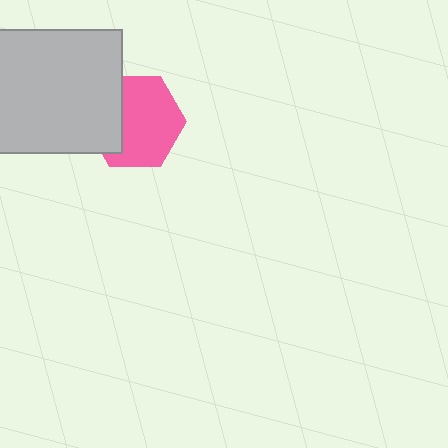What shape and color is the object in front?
The object in front is a light gray square.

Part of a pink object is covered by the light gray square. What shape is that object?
It is a hexagon.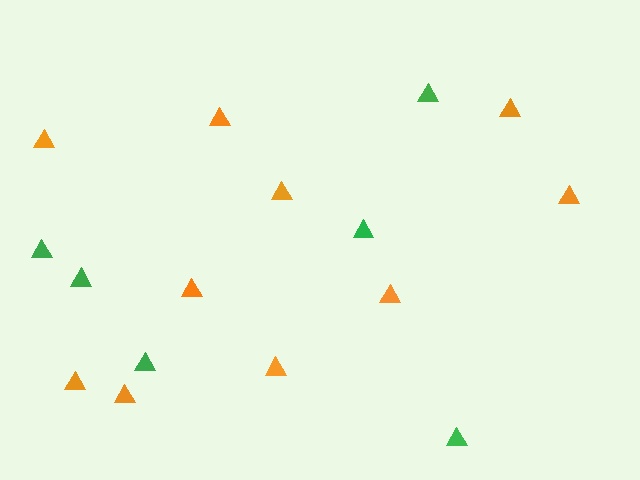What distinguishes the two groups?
There are 2 groups: one group of orange triangles (10) and one group of green triangles (6).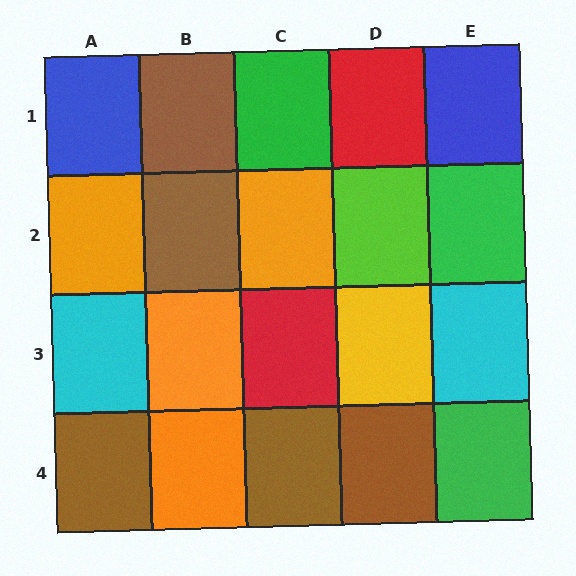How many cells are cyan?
2 cells are cyan.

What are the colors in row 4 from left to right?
Brown, orange, brown, brown, green.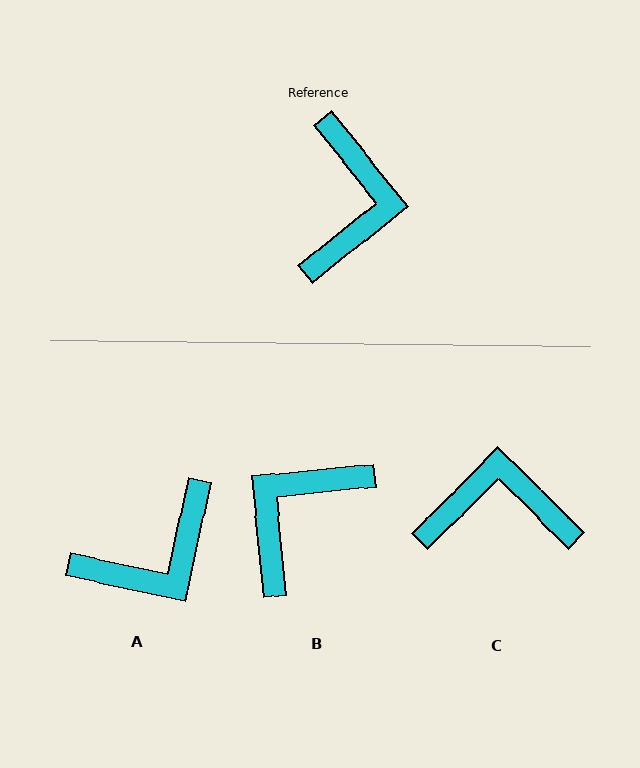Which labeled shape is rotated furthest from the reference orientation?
B, about 147 degrees away.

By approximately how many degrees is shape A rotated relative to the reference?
Approximately 51 degrees clockwise.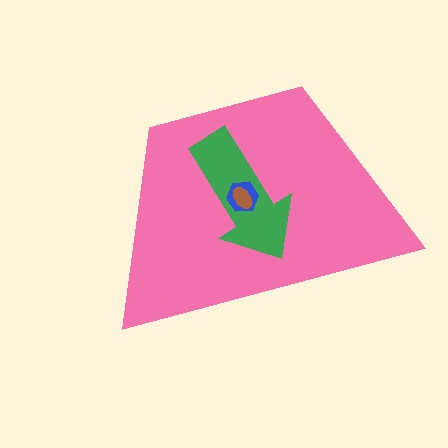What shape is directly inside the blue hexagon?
The brown ellipse.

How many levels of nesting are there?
4.